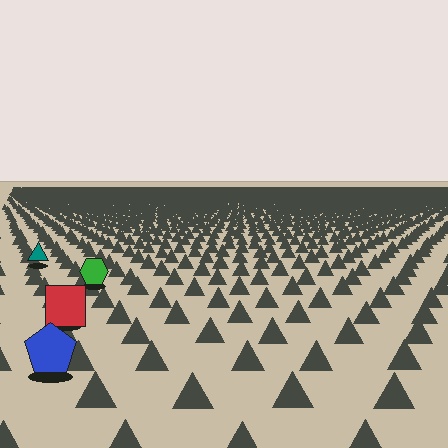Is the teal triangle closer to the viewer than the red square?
No. The red square is closer — you can tell from the texture gradient: the ground texture is coarser near it.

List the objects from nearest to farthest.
From nearest to farthest: the blue pentagon, the red square, the green hexagon, the teal triangle.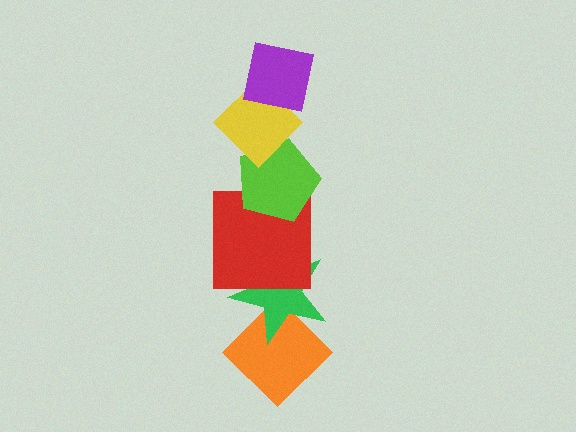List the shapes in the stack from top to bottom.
From top to bottom: the purple square, the yellow diamond, the lime pentagon, the red square, the green star, the orange diamond.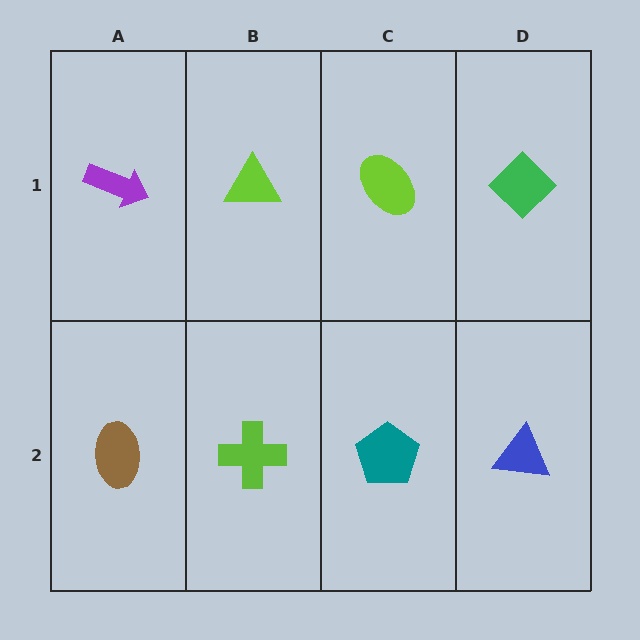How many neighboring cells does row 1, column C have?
3.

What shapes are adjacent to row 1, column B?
A lime cross (row 2, column B), a purple arrow (row 1, column A), a lime ellipse (row 1, column C).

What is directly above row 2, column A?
A purple arrow.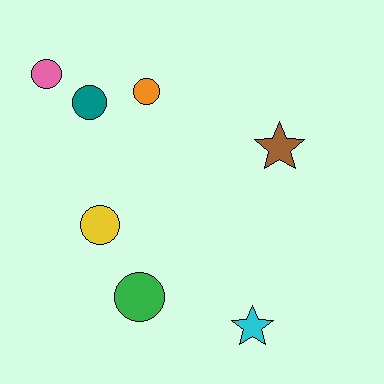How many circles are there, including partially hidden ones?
There are 5 circles.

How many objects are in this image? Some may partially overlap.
There are 7 objects.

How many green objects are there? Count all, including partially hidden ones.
There is 1 green object.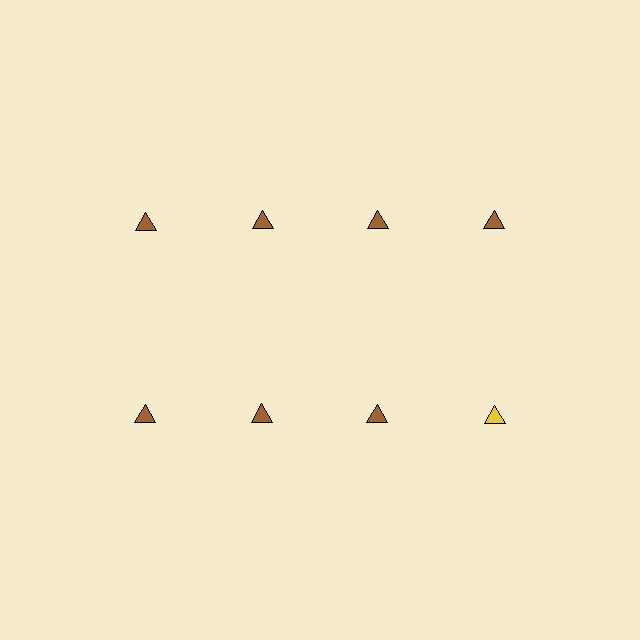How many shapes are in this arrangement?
There are 8 shapes arranged in a grid pattern.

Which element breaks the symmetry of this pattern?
The yellow triangle in the second row, second from right column breaks the symmetry. All other shapes are brown triangles.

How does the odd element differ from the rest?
It has a different color: yellow instead of brown.